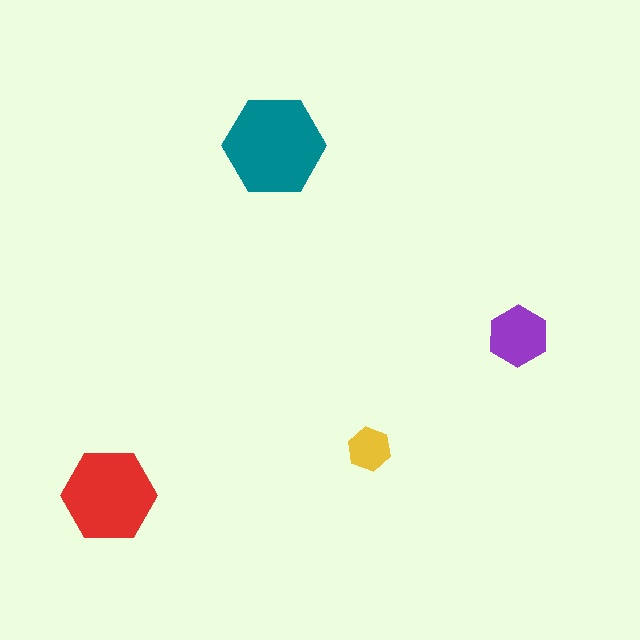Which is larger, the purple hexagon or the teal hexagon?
The teal one.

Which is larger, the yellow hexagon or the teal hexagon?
The teal one.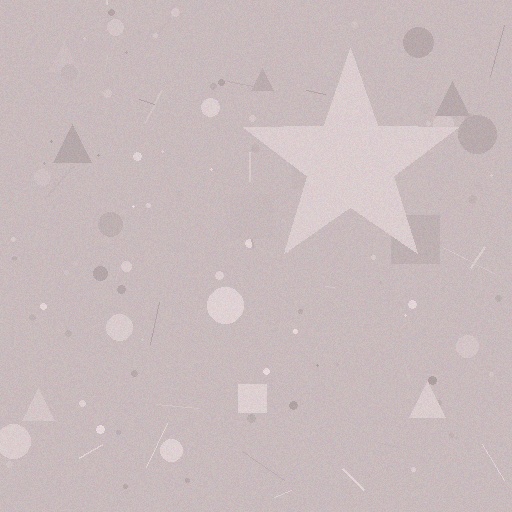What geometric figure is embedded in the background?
A star is embedded in the background.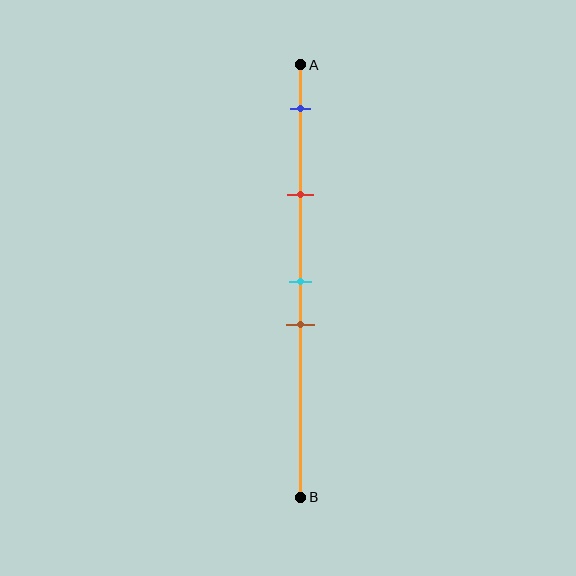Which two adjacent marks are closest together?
The cyan and brown marks are the closest adjacent pair.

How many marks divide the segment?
There are 4 marks dividing the segment.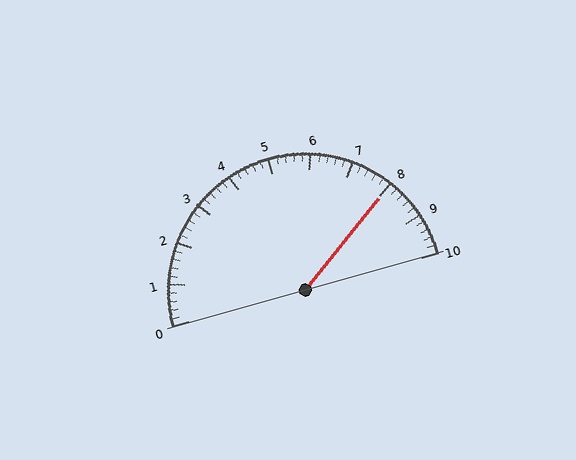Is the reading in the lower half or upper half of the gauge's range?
The reading is in the upper half of the range (0 to 10).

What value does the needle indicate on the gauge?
The needle indicates approximately 8.0.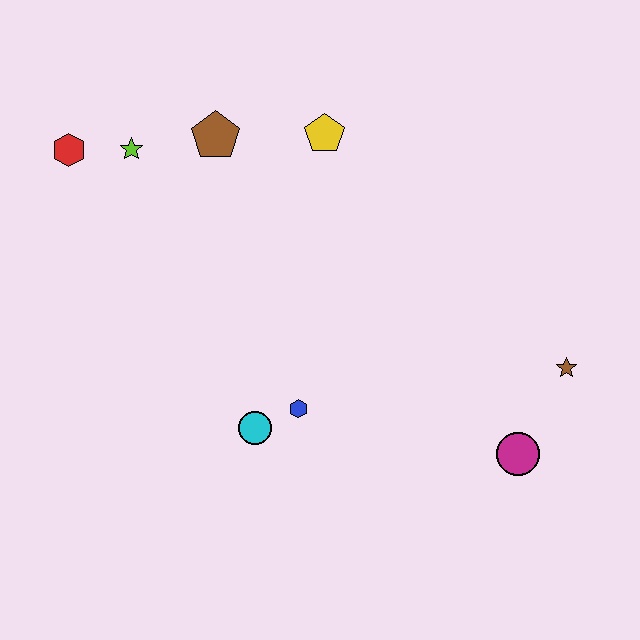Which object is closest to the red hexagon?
The lime star is closest to the red hexagon.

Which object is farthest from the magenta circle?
The red hexagon is farthest from the magenta circle.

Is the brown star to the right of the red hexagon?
Yes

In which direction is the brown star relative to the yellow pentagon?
The brown star is to the right of the yellow pentagon.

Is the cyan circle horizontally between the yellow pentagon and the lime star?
Yes